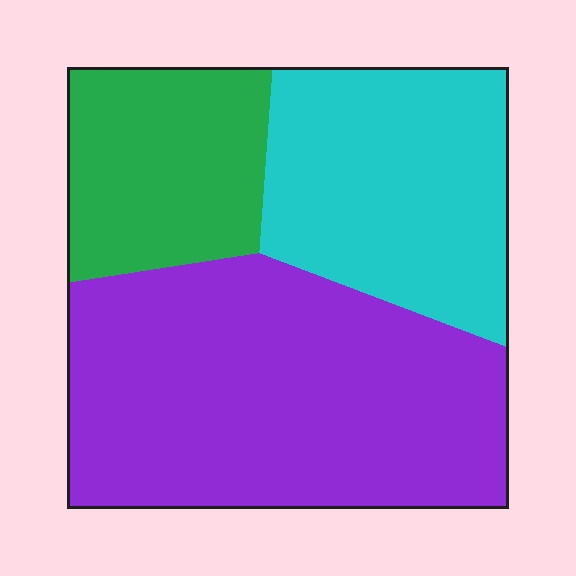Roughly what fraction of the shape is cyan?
Cyan covers 29% of the shape.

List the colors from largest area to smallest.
From largest to smallest: purple, cyan, green.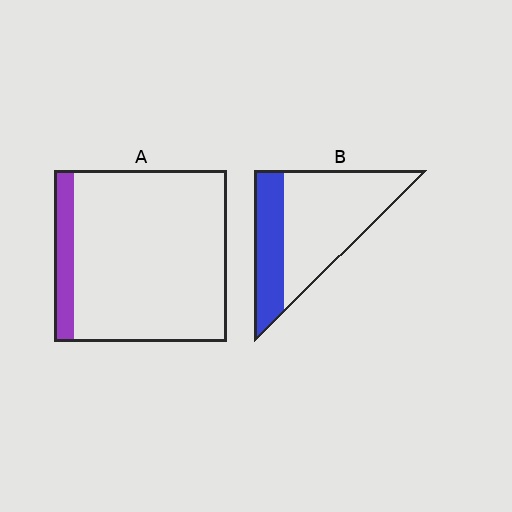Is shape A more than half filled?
No.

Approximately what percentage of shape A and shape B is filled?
A is approximately 10% and B is approximately 30%.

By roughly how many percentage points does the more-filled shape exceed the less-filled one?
By roughly 20 percentage points (B over A).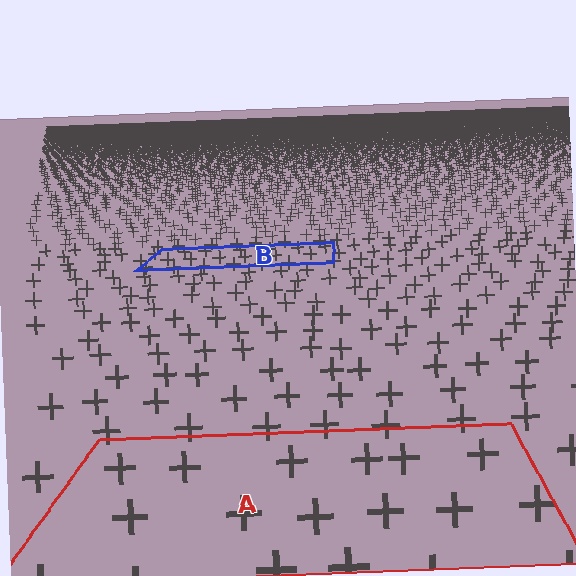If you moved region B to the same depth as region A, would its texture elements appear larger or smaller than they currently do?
They would appear larger. At a closer depth, the same texture elements are projected at a bigger on-screen size.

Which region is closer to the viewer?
Region A is closer. The texture elements there are larger and more spread out.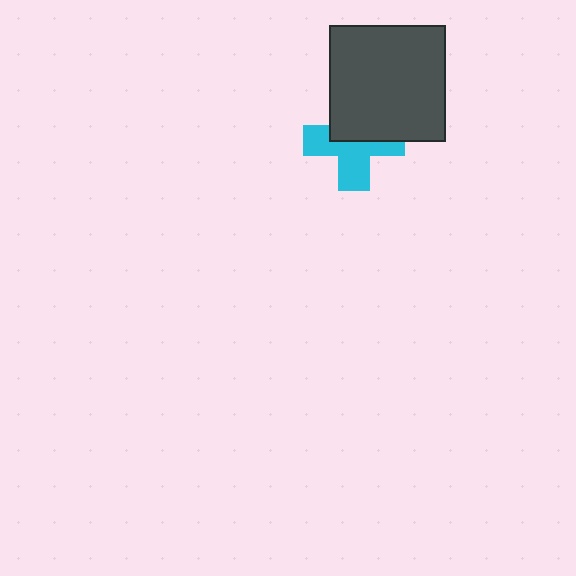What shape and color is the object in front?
The object in front is a dark gray square.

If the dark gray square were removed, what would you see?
You would see the complete cyan cross.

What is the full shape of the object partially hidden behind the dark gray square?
The partially hidden object is a cyan cross.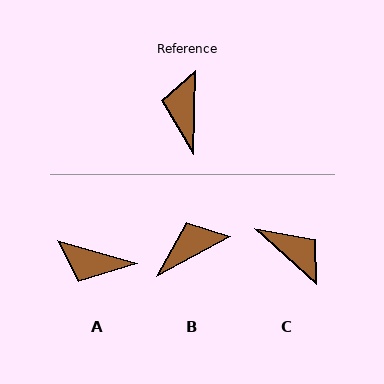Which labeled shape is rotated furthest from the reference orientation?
C, about 130 degrees away.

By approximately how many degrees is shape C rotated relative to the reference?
Approximately 130 degrees clockwise.